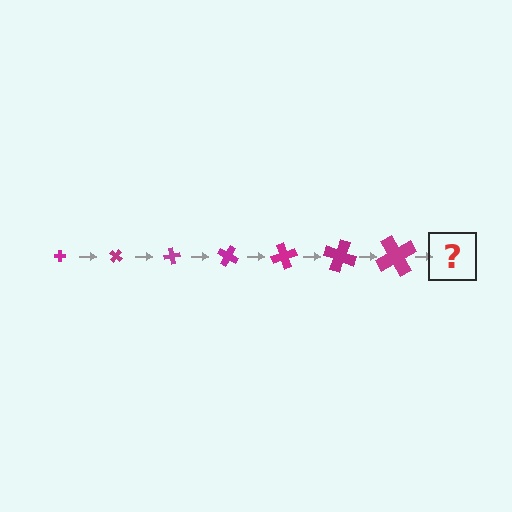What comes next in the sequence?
The next element should be a cross, larger than the previous one and rotated 280 degrees from the start.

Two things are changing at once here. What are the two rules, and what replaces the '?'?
The two rules are that the cross grows larger each step and it rotates 40 degrees each step. The '?' should be a cross, larger than the previous one and rotated 280 degrees from the start.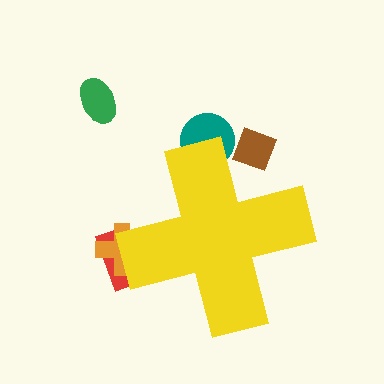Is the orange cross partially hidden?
Yes, the orange cross is partially hidden behind the yellow cross.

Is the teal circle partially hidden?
Yes, the teal circle is partially hidden behind the yellow cross.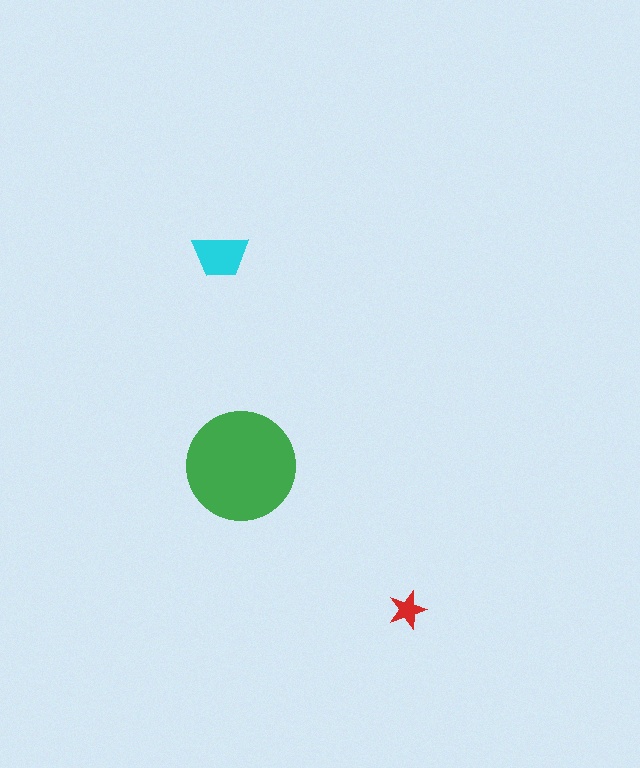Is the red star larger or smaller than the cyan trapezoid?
Smaller.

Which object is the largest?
The green circle.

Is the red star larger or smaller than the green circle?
Smaller.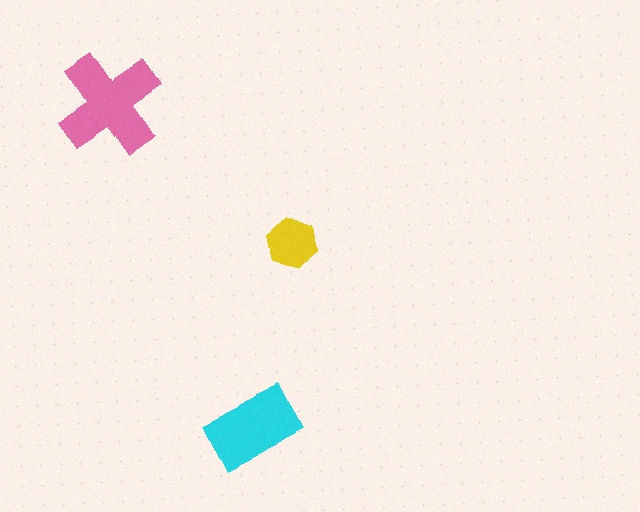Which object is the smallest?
The yellow hexagon.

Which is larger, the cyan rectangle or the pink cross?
The pink cross.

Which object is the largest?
The pink cross.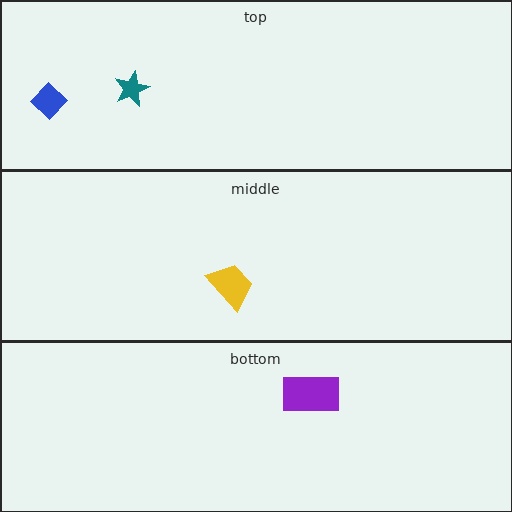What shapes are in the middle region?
The yellow trapezoid.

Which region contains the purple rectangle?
The bottom region.